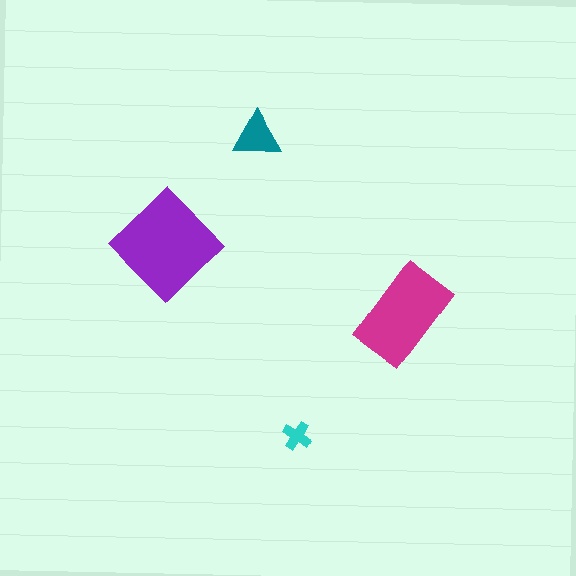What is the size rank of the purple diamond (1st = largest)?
1st.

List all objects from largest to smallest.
The purple diamond, the magenta rectangle, the teal triangle, the cyan cross.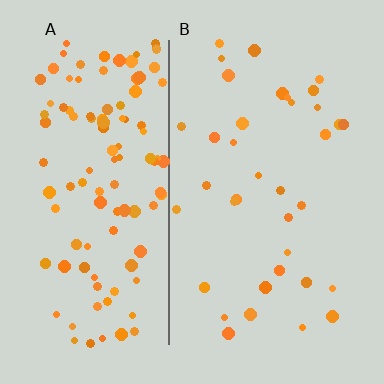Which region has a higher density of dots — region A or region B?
A (the left).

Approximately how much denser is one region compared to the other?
Approximately 3.1× — region A over region B.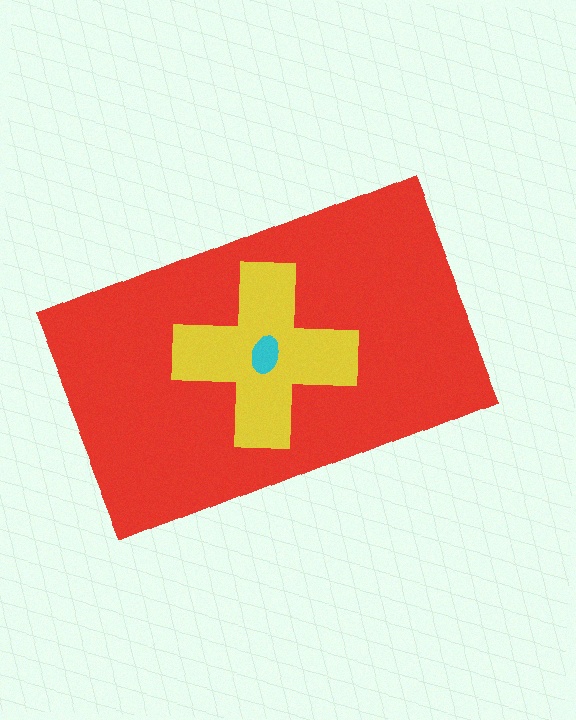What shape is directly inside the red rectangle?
The yellow cross.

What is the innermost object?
The cyan ellipse.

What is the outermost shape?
The red rectangle.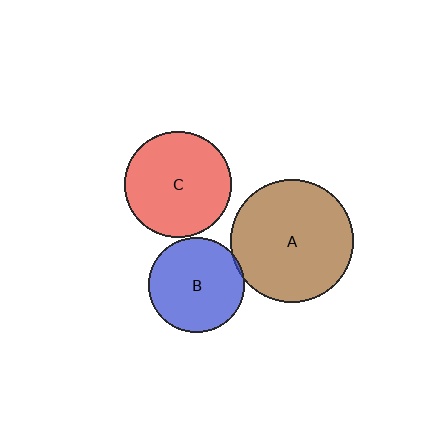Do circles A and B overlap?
Yes.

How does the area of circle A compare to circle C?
Approximately 1.3 times.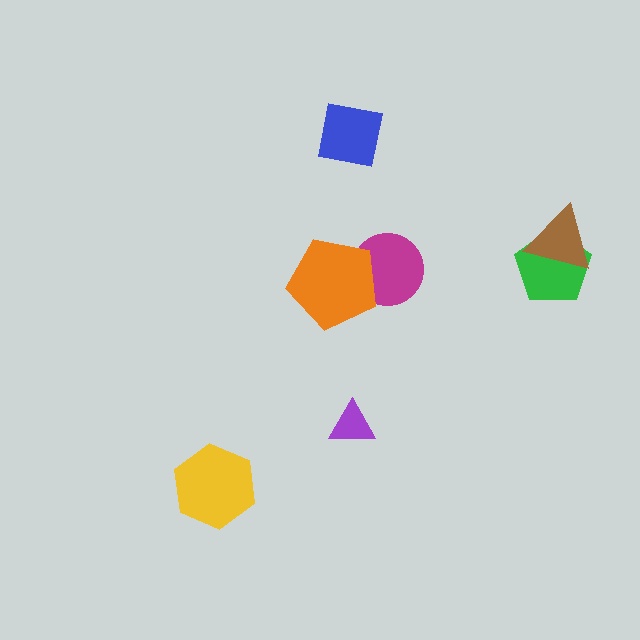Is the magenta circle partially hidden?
Yes, it is partially covered by another shape.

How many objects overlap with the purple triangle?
0 objects overlap with the purple triangle.